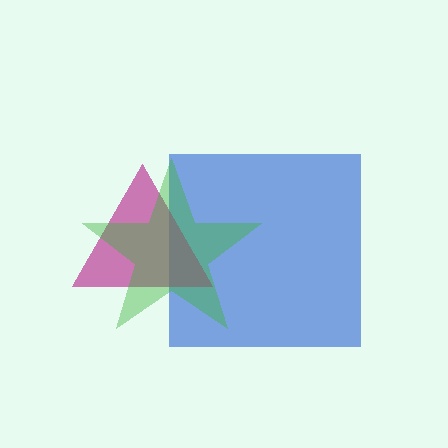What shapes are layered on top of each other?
The layered shapes are: a blue square, a magenta triangle, a green star.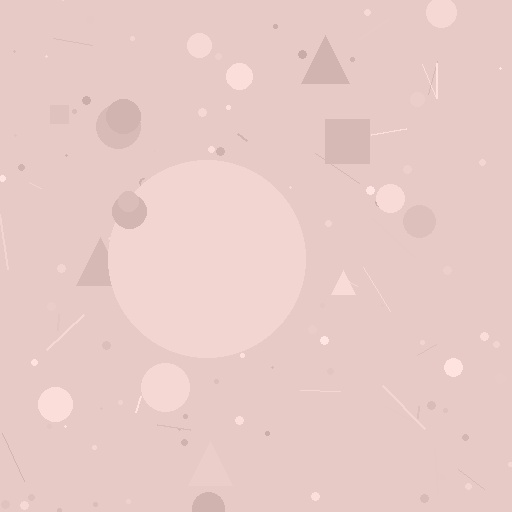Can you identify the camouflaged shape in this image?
The camouflaged shape is a circle.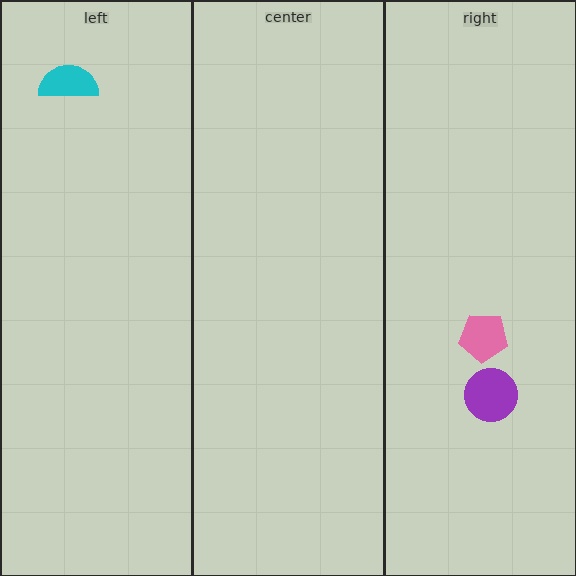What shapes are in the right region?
The pink pentagon, the purple circle.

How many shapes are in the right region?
2.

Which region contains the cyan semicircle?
The left region.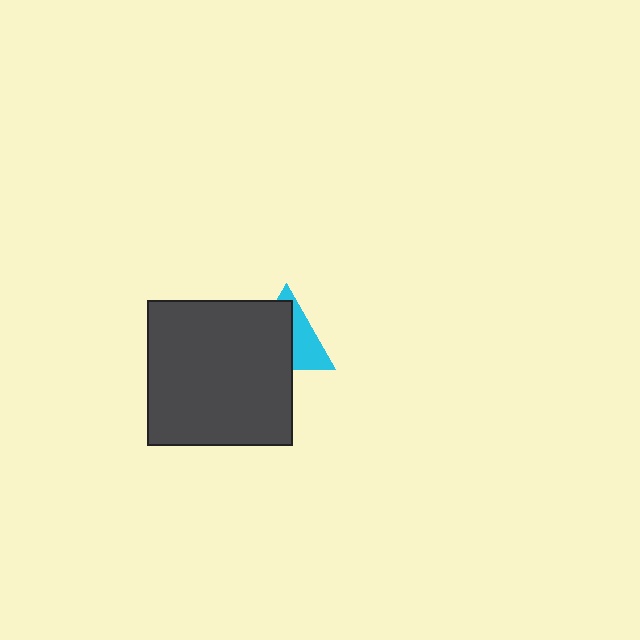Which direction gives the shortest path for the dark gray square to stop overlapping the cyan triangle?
Moving toward the lower-left gives the shortest separation.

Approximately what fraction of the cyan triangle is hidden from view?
Roughly 60% of the cyan triangle is hidden behind the dark gray square.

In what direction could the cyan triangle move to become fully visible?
The cyan triangle could move toward the upper-right. That would shift it out from behind the dark gray square entirely.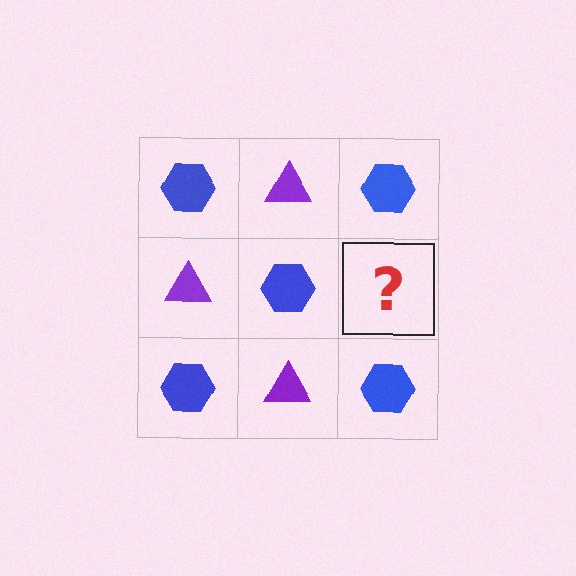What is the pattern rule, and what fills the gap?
The rule is that it alternates blue hexagon and purple triangle in a checkerboard pattern. The gap should be filled with a purple triangle.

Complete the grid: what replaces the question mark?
The question mark should be replaced with a purple triangle.